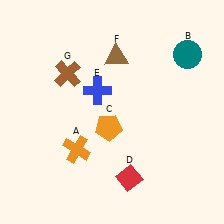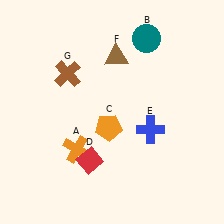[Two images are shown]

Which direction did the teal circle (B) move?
The teal circle (B) moved left.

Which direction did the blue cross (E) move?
The blue cross (E) moved right.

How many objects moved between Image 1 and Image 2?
3 objects moved between the two images.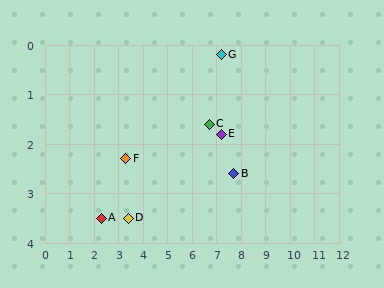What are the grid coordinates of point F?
Point F is at approximately (3.3, 2.3).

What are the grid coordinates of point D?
Point D is at approximately (3.4, 3.5).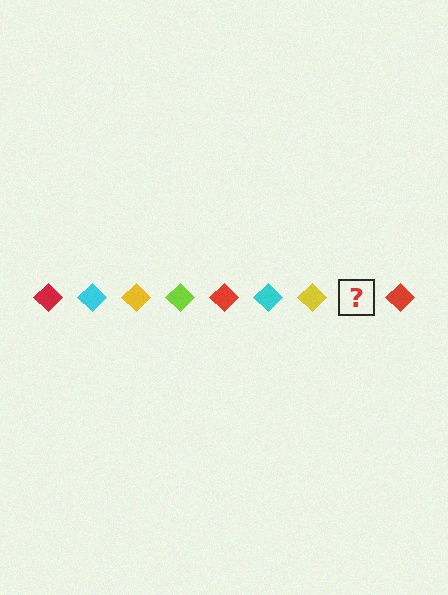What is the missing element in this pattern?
The missing element is a lime diamond.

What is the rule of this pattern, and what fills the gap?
The rule is that the pattern cycles through red, cyan, yellow, lime diamonds. The gap should be filled with a lime diamond.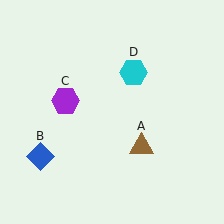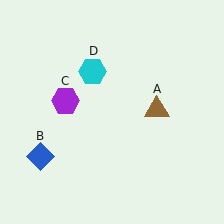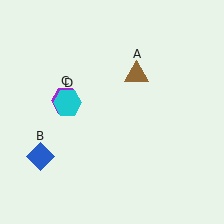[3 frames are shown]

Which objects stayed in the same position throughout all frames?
Blue diamond (object B) and purple hexagon (object C) remained stationary.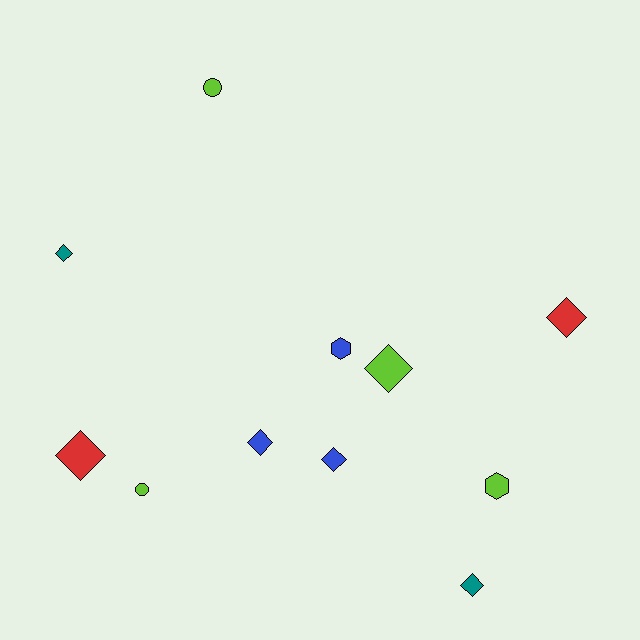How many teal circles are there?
There are no teal circles.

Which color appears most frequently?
Lime, with 4 objects.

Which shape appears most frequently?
Diamond, with 7 objects.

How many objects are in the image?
There are 11 objects.